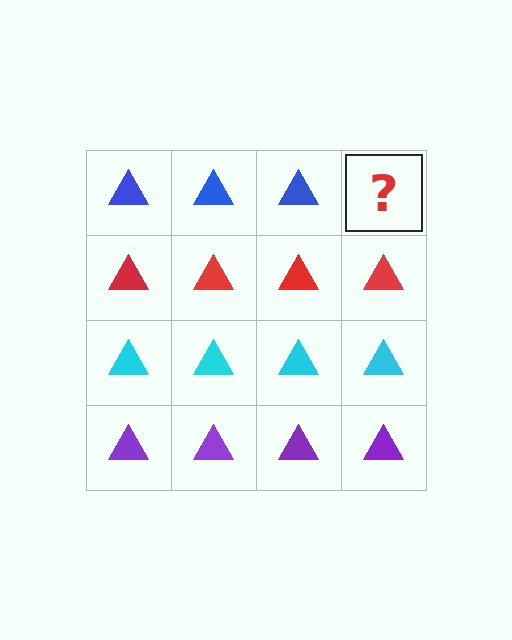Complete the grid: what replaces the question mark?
The question mark should be replaced with a blue triangle.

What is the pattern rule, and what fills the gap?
The rule is that each row has a consistent color. The gap should be filled with a blue triangle.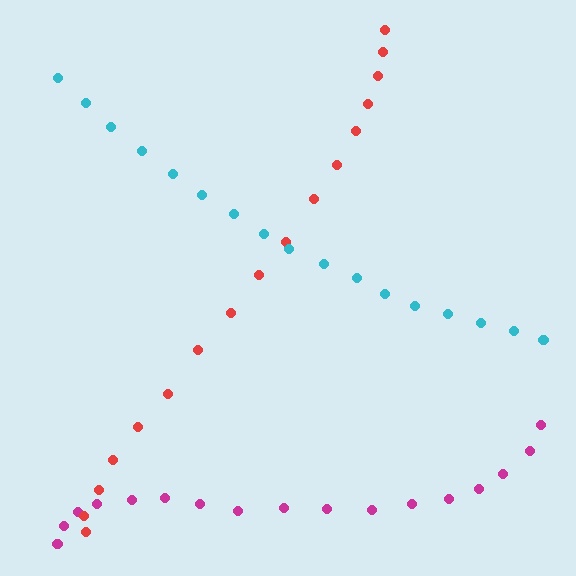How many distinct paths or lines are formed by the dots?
There are 3 distinct paths.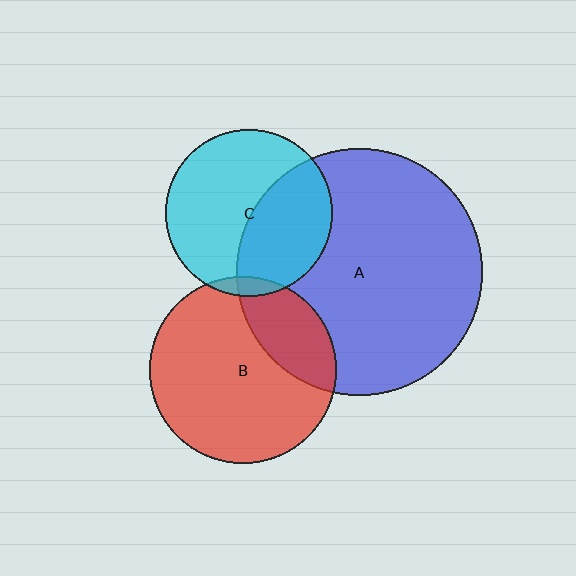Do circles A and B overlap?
Yes.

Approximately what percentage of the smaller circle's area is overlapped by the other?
Approximately 25%.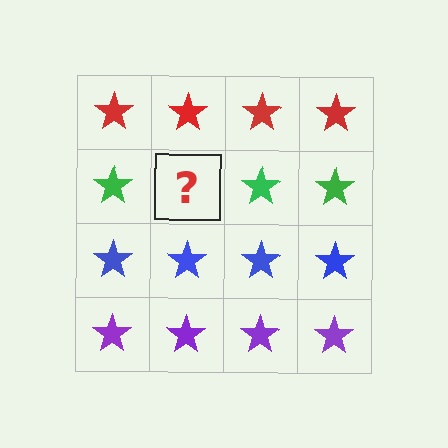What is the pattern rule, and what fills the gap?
The rule is that each row has a consistent color. The gap should be filled with a green star.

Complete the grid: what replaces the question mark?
The question mark should be replaced with a green star.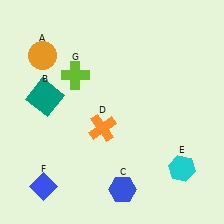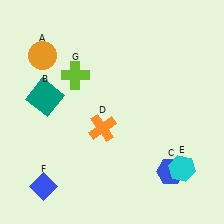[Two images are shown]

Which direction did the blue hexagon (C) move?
The blue hexagon (C) moved right.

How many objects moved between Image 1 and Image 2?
1 object moved between the two images.